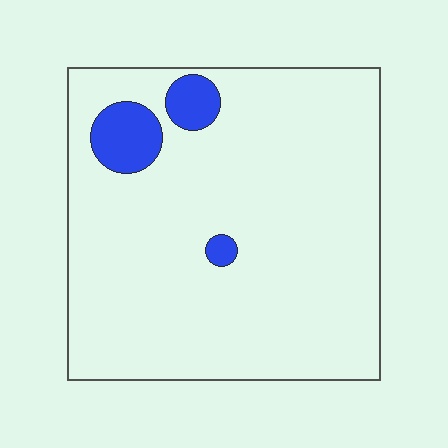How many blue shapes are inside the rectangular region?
3.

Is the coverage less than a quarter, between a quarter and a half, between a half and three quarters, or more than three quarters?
Less than a quarter.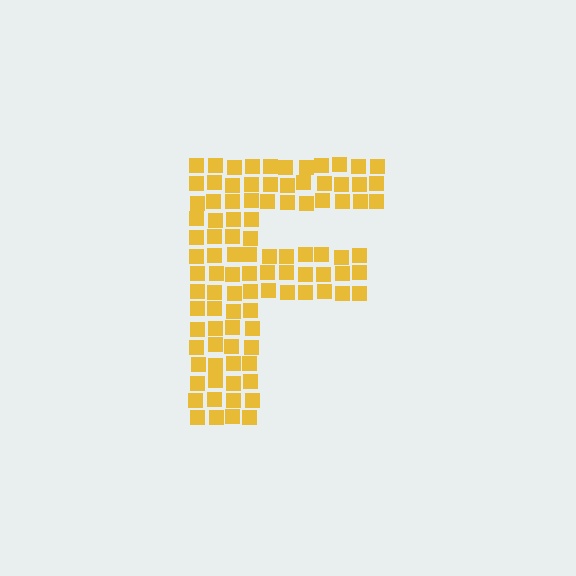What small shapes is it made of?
It is made of small squares.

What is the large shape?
The large shape is the letter F.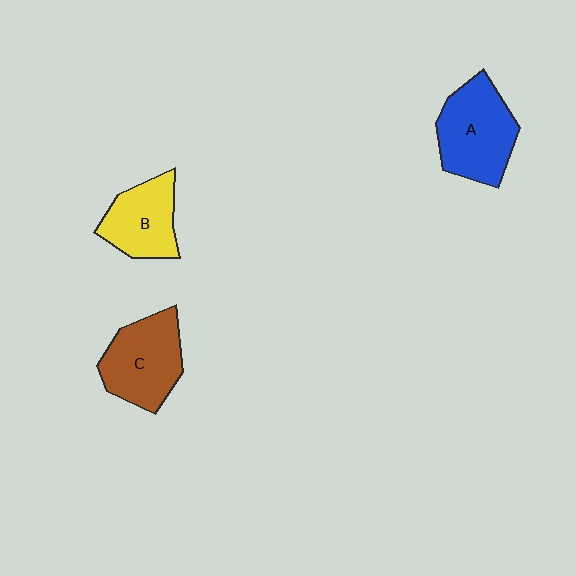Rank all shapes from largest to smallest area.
From largest to smallest: A (blue), C (brown), B (yellow).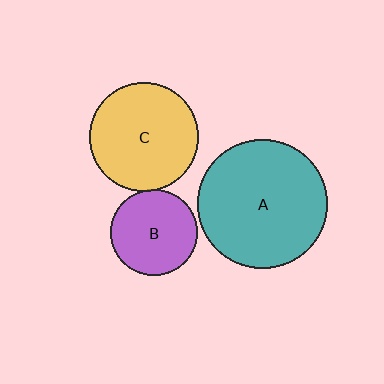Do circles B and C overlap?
Yes.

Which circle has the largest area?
Circle A (teal).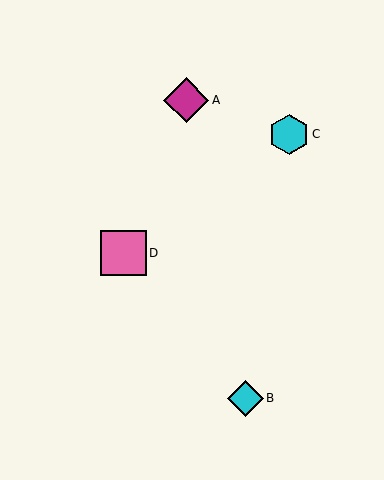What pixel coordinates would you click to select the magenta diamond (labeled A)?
Click at (186, 100) to select the magenta diamond A.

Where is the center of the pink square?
The center of the pink square is at (123, 253).